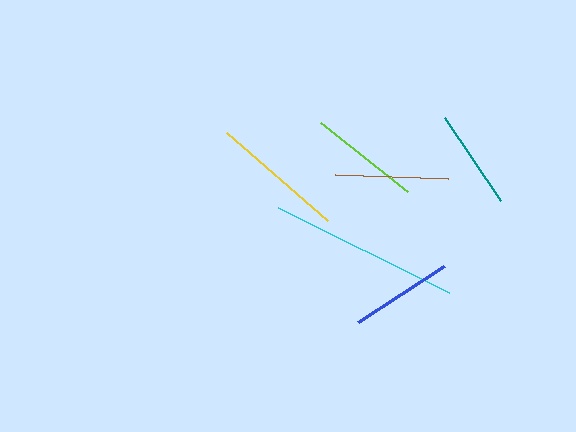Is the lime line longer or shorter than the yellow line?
The yellow line is longer than the lime line.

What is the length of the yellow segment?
The yellow segment is approximately 134 pixels long.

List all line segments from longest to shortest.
From longest to shortest: cyan, yellow, brown, lime, blue, teal.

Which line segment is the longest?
The cyan line is the longest at approximately 192 pixels.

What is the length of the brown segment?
The brown segment is approximately 113 pixels long.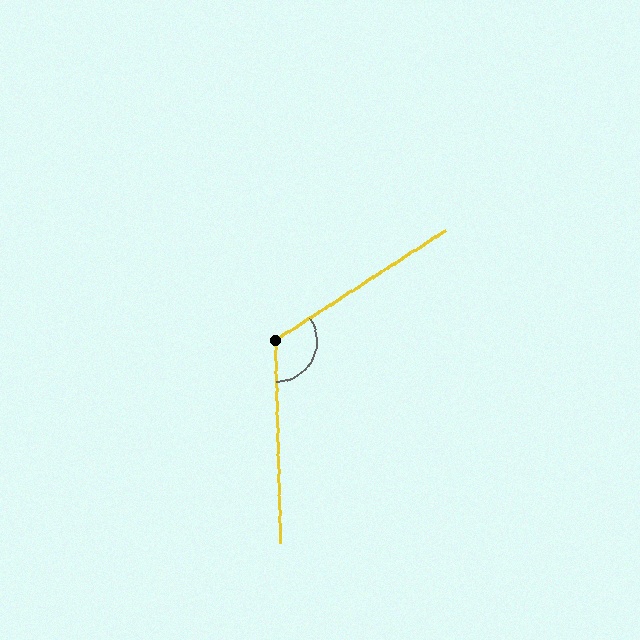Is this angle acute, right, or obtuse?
It is obtuse.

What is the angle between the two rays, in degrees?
Approximately 121 degrees.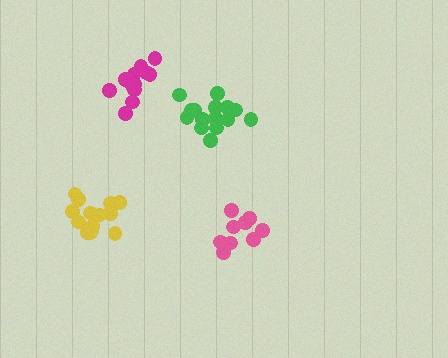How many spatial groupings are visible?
There are 4 spatial groupings.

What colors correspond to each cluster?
The clusters are colored: pink, green, yellow, magenta.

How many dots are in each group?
Group 1: 10 dots, Group 2: 15 dots, Group 3: 14 dots, Group 4: 12 dots (51 total).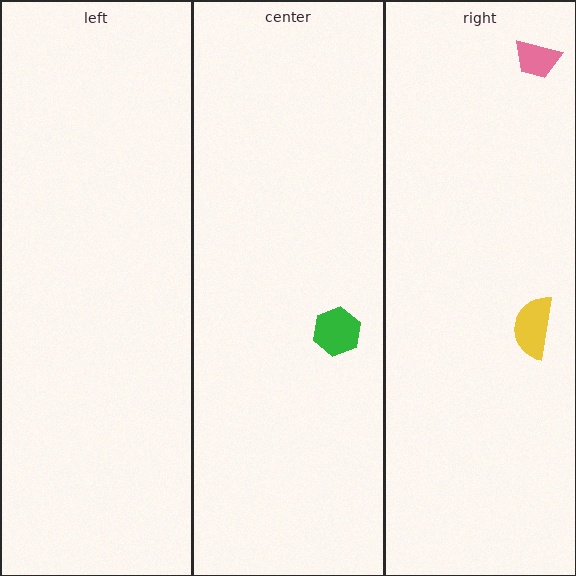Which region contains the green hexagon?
The center region.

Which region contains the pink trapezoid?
The right region.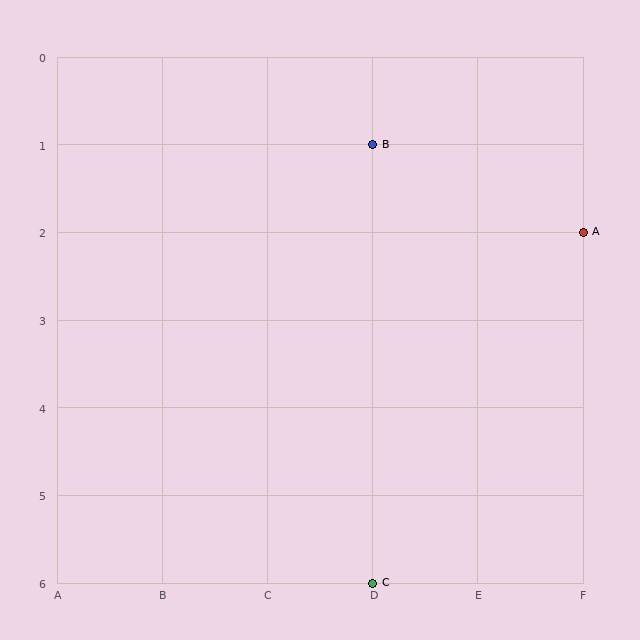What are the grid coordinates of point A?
Point A is at grid coordinates (F, 2).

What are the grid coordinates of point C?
Point C is at grid coordinates (D, 6).